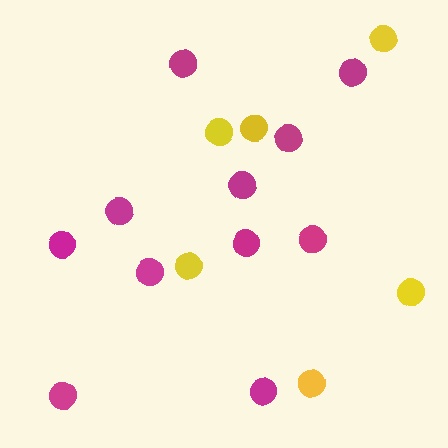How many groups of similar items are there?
There are 2 groups: one group of magenta circles (11) and one group of yellow circles (6).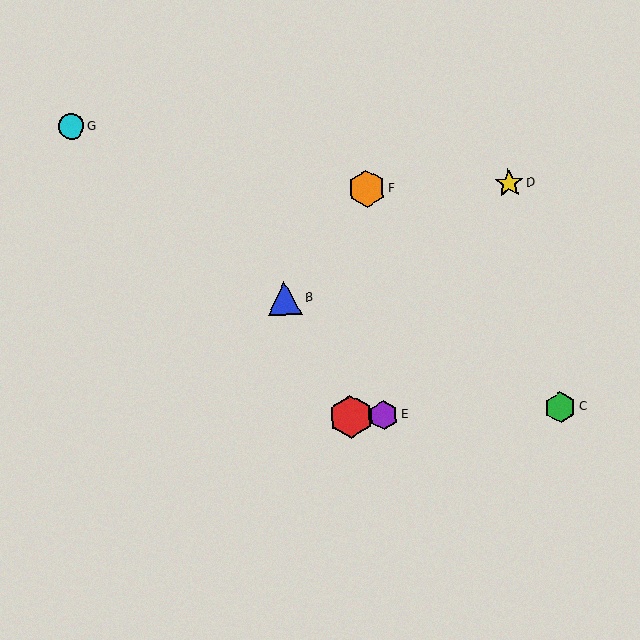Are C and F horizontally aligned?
No, C is at y≈407 and F is at y≈189.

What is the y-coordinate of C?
Object C is at y≈407.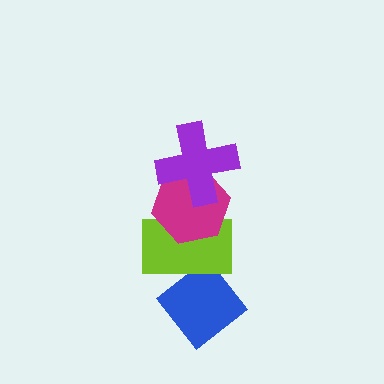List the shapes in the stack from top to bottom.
From top to bottom: the purple cross, the magenta hexagon, the lime rectangle, the blue diamond.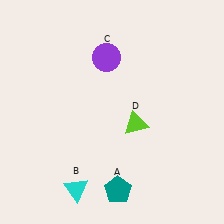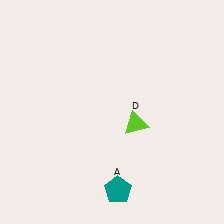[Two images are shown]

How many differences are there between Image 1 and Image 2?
There are 2 differences between the two images.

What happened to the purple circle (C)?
The purple circle (C) was removed in Image 2. It was in the top-left area of Image 1.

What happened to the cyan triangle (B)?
The cyan triangle (B) was removed in Image 2. It was in the bottom-left area of Image 1.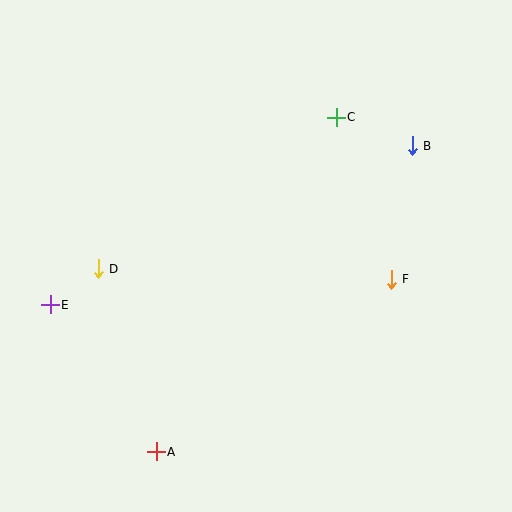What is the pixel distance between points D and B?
The distance between D and B is 337 pixels.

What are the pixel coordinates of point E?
Point E is at (50, 305).